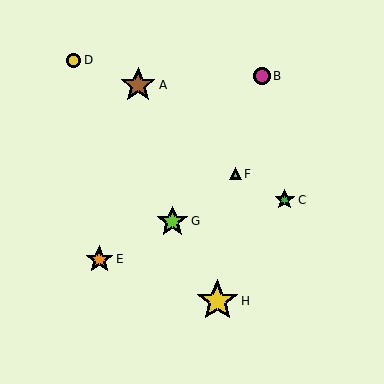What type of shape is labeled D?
Shape D is a yellow circle.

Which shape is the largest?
The yellow star (labeled H) is the largest.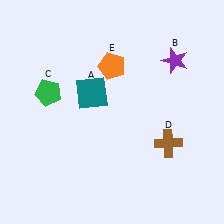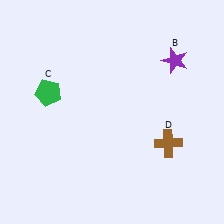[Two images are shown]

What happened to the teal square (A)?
The teal square (A) was removed in Image 2. It was in the top-left area of Image 1.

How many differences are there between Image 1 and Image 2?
There are 2 differences between the two images.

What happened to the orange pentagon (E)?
The orange pentagon (E) was removed in Image 2. It was in the top-left area of Image 1.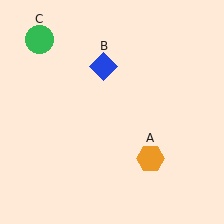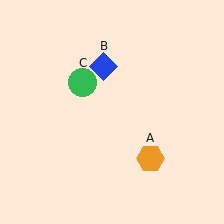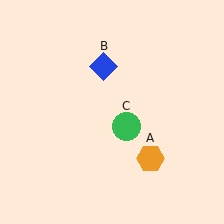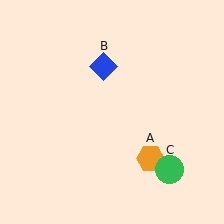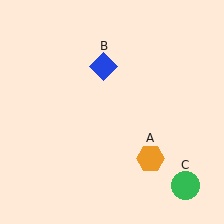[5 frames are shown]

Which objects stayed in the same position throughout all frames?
Orange hexagon (object A) and blue diamond (object B) remained stationary.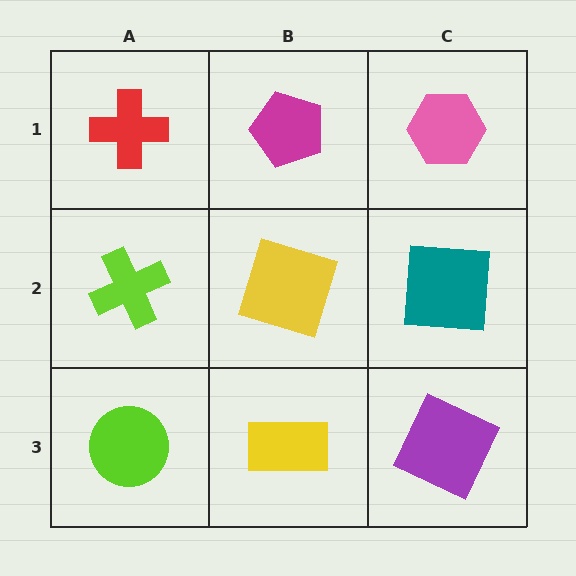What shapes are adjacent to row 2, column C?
A pink hexagon (row 1, column C), a purple square (row 3, column C), a yellow square (row 2, column B).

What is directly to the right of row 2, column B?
A teal square.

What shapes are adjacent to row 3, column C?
A teal square (row 2, column C), a yellow rectangle (row 3, column B).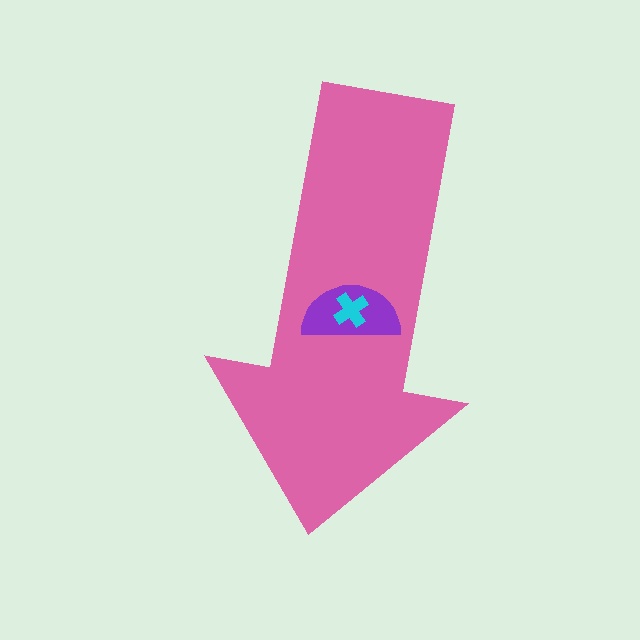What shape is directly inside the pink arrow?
The purple semicircle.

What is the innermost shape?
The cyan cross.